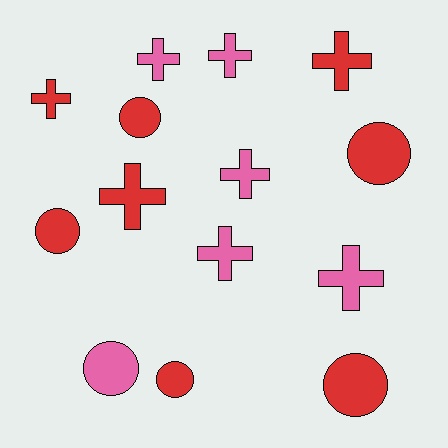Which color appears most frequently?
Red, with 8 objects.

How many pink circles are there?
There is 1 pink circle.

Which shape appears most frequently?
Cross, with 8 objects.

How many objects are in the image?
There are 14 objects.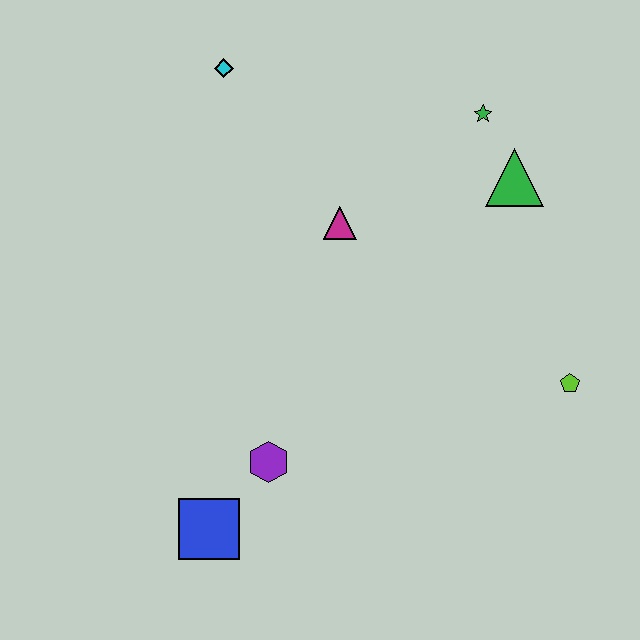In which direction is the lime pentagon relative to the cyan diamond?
The lime pentagon is to the right of the cyan diamond.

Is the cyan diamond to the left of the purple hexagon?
Yes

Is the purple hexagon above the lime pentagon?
No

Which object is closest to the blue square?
The purple hexagon is closest to the blue square.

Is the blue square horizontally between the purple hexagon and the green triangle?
No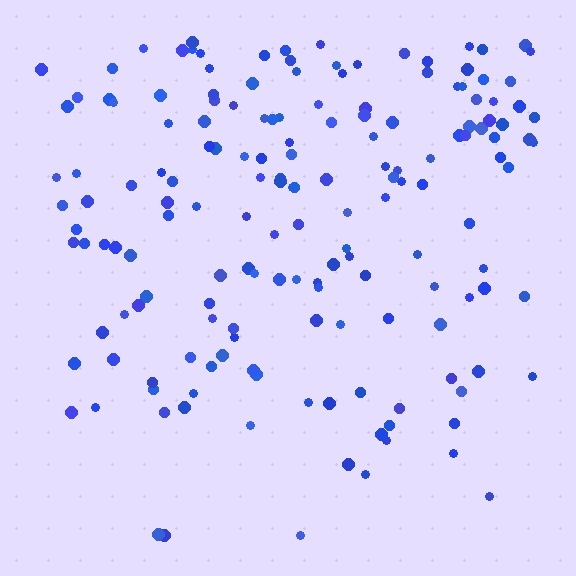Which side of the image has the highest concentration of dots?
The top.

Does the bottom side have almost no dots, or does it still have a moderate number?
Still a moderate number, just noticeably fewer than the top.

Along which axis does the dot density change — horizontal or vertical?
Vertical.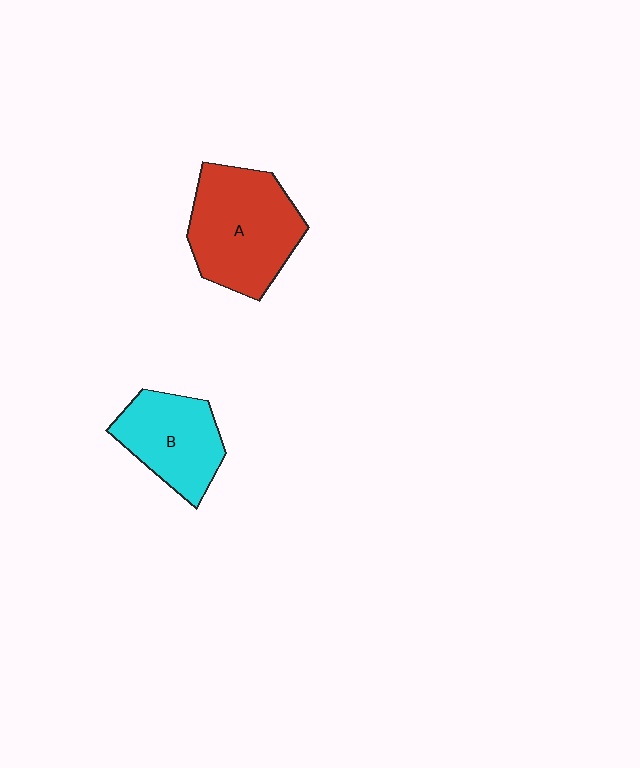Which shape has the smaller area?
Shape B (cyan).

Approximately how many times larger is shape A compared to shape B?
Approximately 1.4 times.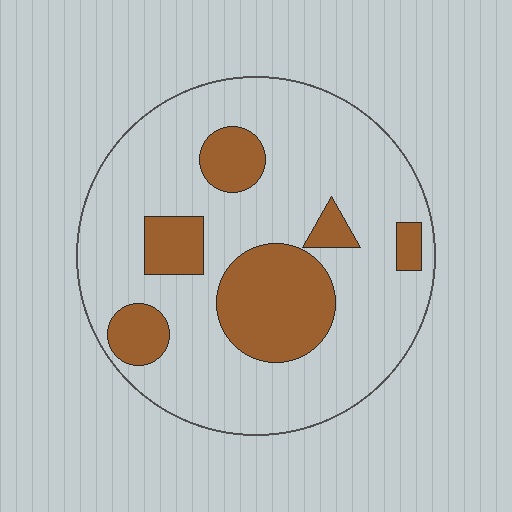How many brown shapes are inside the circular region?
6.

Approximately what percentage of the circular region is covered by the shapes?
Approximately 25%.